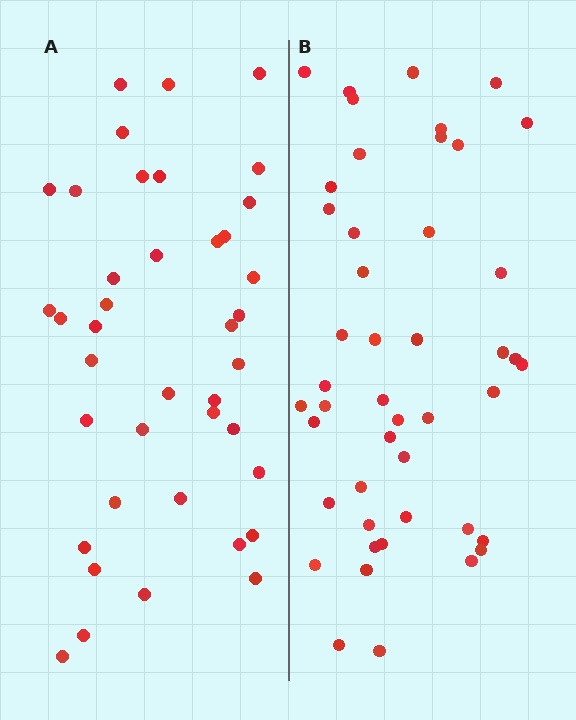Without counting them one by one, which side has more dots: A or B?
Region B (the right region) has more dots.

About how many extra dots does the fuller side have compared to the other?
Region B has about 6 more dots than region A.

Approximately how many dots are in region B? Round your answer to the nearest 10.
About 50 dots. (The exact count is 46, which rounds to 50.)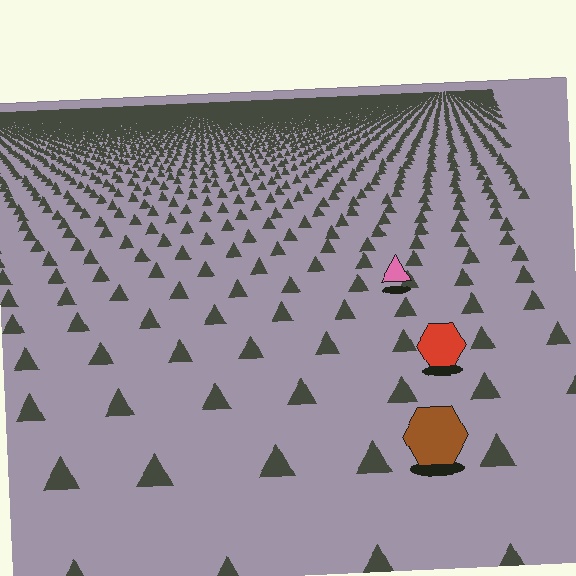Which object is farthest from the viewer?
The pink triangle is farthest from the viewer. It appears smaller and the ground texture around it is denser.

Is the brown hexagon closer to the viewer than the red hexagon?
Yes. The brown hexagon is closer — you can tell from the texture gradient: the ground texture is coarser near it.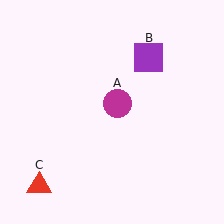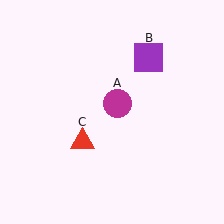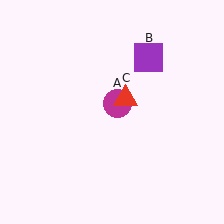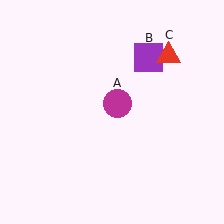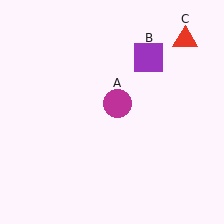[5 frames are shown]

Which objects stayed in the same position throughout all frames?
Magenta circle (object A) and purple square (object B) remained stationary.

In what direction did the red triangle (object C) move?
The red triangle (object C) moved up and to the right.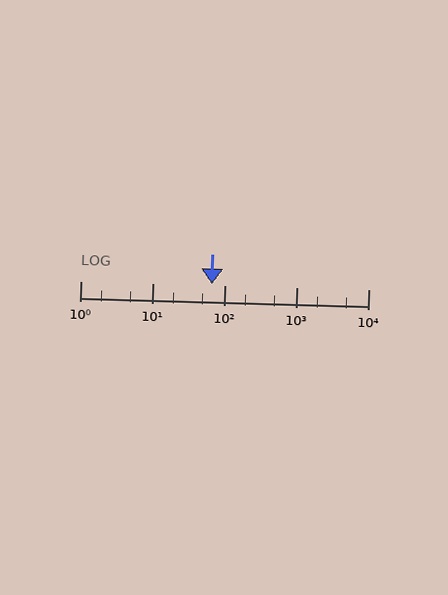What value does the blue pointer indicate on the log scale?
The pointer indicates approximately 66.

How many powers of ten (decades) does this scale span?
The scale spans 4 decades, from 1 to 10000.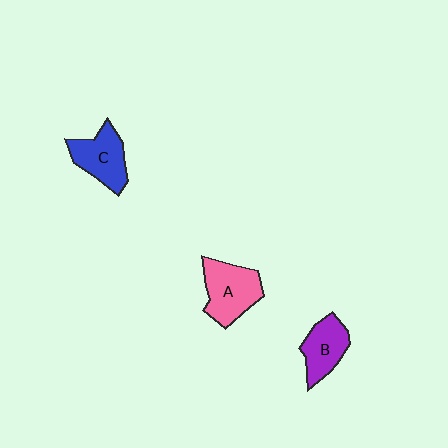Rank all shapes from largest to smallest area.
From largest to smallest: A (pink), C (blue), B (purple).